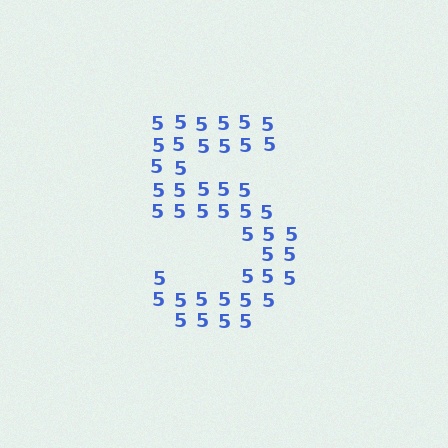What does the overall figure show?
The overall figure shows the digit 5.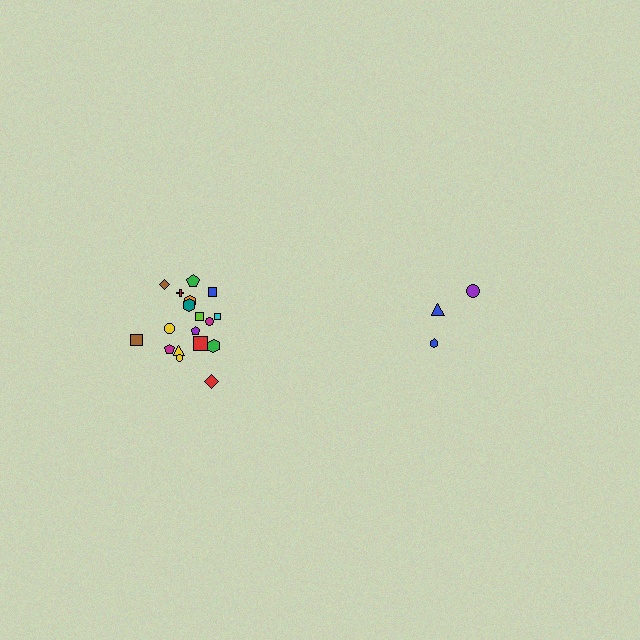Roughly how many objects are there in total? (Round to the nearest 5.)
Roughly 20 objects in total.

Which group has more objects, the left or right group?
The left group.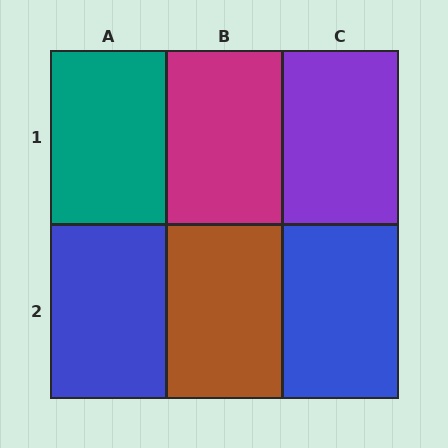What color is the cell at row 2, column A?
Blue.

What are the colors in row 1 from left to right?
Teal, magenta, purple.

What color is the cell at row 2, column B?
Brown.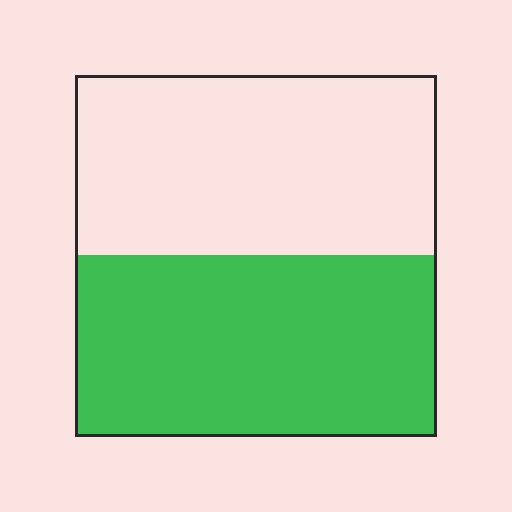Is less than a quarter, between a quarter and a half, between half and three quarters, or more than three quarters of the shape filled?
Between half and three quarters.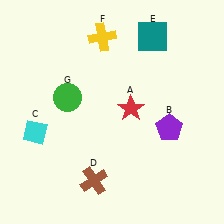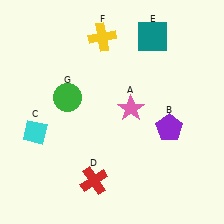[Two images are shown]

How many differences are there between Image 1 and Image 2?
There are 2 differences between the two images.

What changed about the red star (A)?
In Image 1, A is red. In Image 2, it changed to pink.